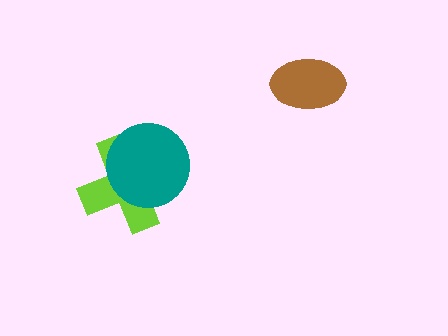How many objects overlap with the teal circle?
1 object overlaps with the teal circle.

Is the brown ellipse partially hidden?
No, no other shape covers it.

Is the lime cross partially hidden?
Yes, it is partially covered by another shape.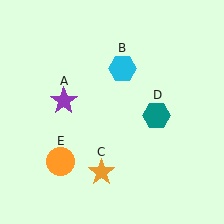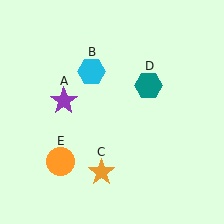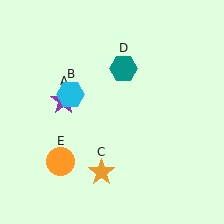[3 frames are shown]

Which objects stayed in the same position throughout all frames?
Purple star (object A) and orange star (object C) and orange circle (object E) remained stationary.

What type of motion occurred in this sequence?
The cyan hexagon (object B), teal hexagon (object D) rotated counterclockwise around the center of the scene.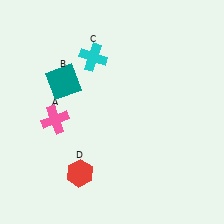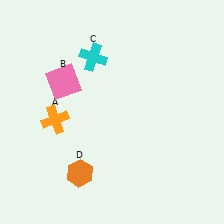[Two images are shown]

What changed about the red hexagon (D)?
In Image 1, D is red. In Image 2, it changed to orange.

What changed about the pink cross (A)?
In Image 1, A is pink. In Image 2, it changed to orange.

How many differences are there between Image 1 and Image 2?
There are 3 differences between the two images.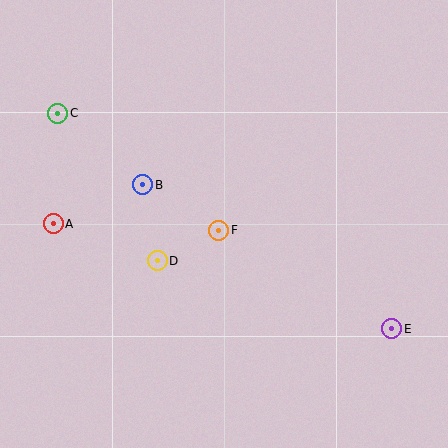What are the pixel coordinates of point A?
Point A is at (53, 224).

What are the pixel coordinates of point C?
Point C is at (58, 113).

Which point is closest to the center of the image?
Point F at (219, 230) is closest to the center.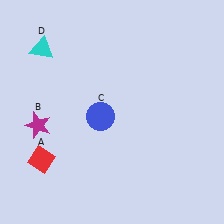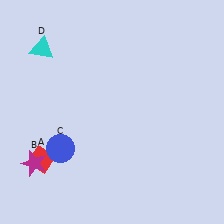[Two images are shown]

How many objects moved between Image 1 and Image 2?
2 objects moved between the two images.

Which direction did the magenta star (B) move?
The magenta star (B) moved down.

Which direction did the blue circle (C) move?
The blue circle (C) moved left.